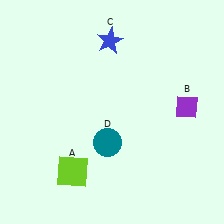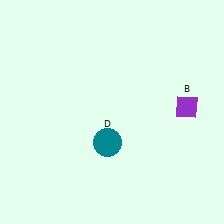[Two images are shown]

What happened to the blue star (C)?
The blue star (C) was removed in Image 2. It was in the top-left area of Image 1.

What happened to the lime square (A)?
The lime square (A) was removed in Image 2. It was in the bottom-left area of Image 1.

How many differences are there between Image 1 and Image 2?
There are 2 differences between the two images.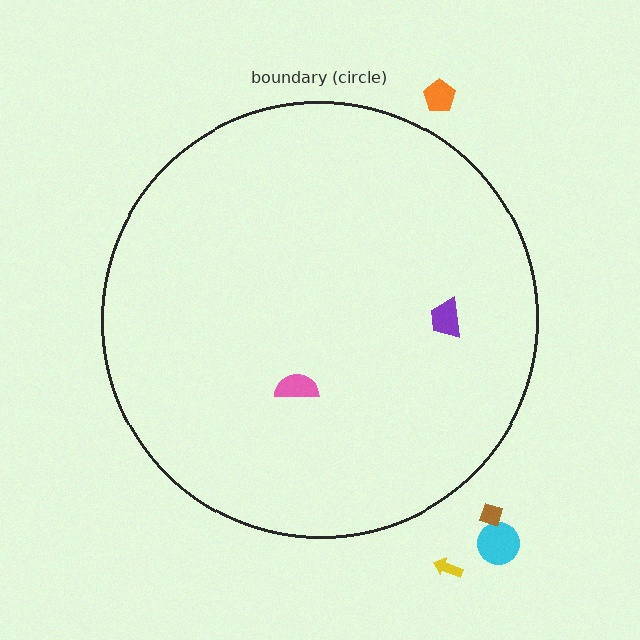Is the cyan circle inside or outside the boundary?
Outside.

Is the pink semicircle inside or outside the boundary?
Inside.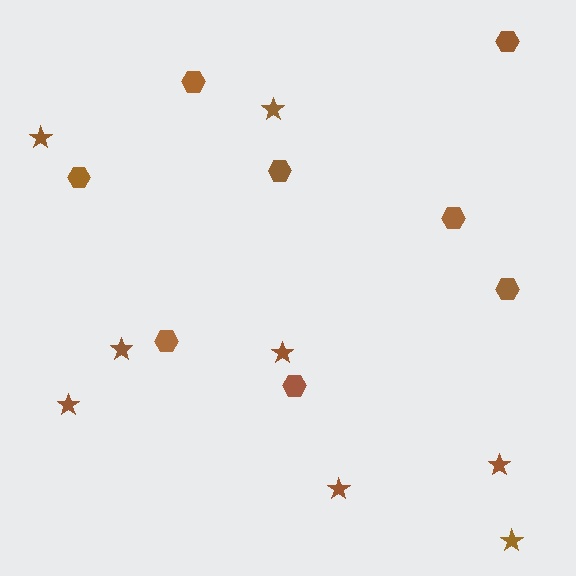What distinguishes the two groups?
There are 2 groups: one group of stars (8) and one group of hexagons (8).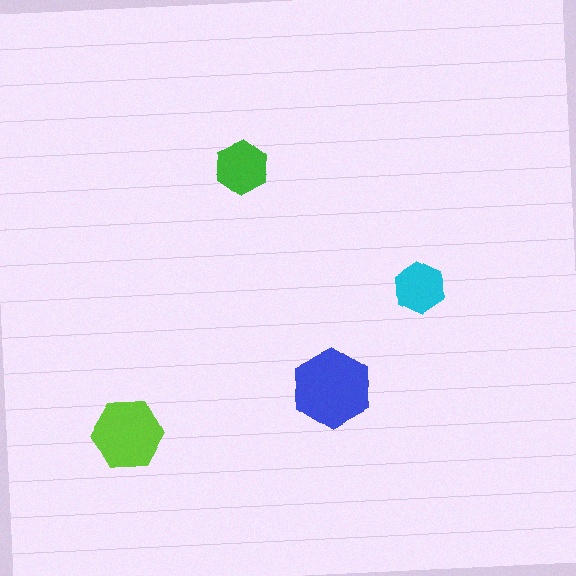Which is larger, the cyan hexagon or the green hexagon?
The green one.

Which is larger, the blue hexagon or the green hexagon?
The blue one.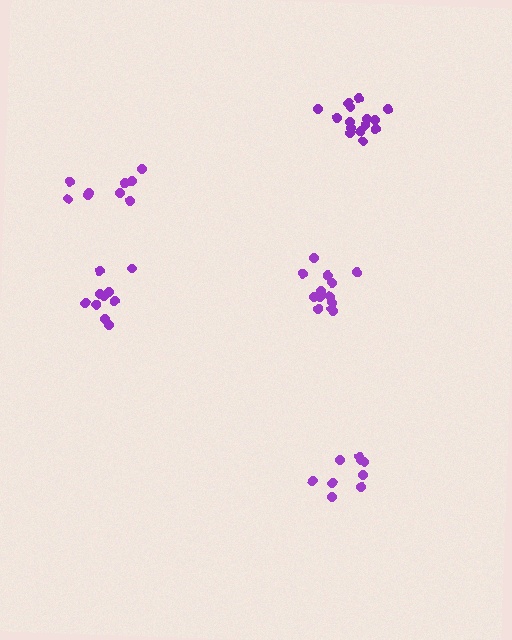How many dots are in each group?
Group 1: 9 dots, Group 2: 15 dots, Group 3: 9 dots, Group 4: 14 dots, Group 5: 10 dots (57 total).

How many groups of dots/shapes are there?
There are 5 groups.